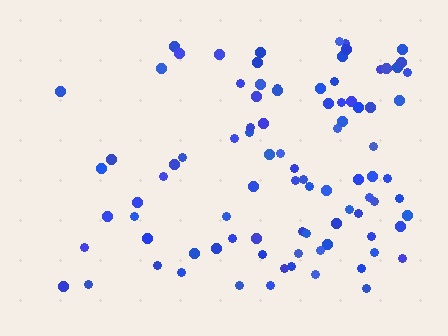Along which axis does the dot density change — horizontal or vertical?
Horizontal.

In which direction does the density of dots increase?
From left to right, with the right side densest.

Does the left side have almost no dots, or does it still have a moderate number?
Still a moderate number, just noticeably fewer than the right.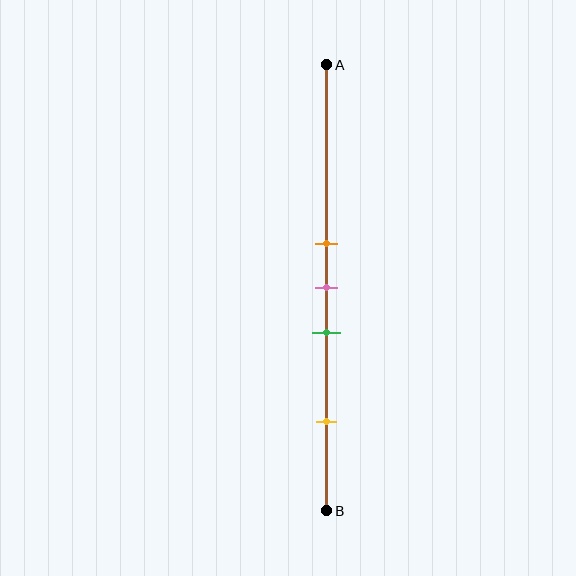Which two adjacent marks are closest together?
The orange and pink marks are the closest adjacent pair.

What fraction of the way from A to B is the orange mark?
The orange mark is approximately 40% (0.4) of the way from A to B.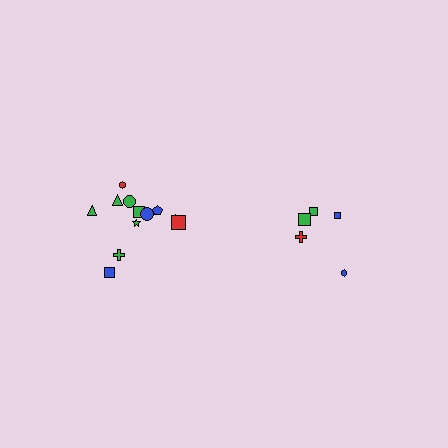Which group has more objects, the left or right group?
The left group.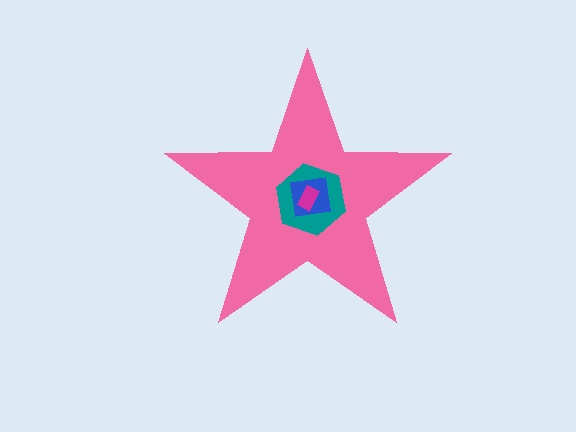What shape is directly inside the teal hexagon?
The blue square.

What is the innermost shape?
The magenta rectangle.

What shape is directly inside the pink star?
The teal hexagon.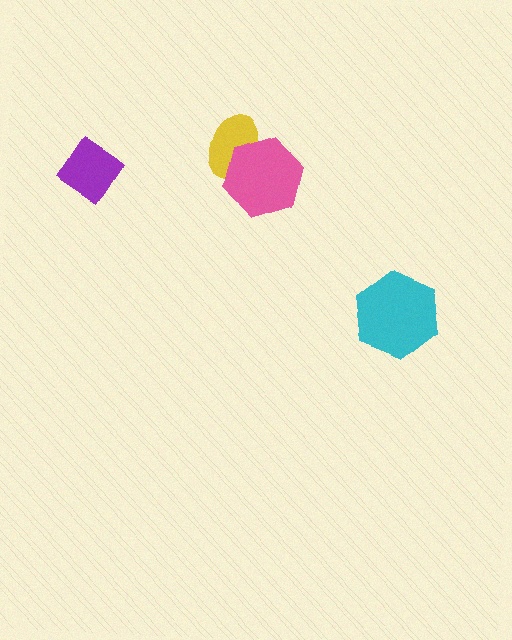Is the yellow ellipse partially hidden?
Yes, it is partially covered by another shape.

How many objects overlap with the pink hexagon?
1 object overlaps with the pink hexagon.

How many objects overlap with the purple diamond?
0 objects overlap with the purple diamond.